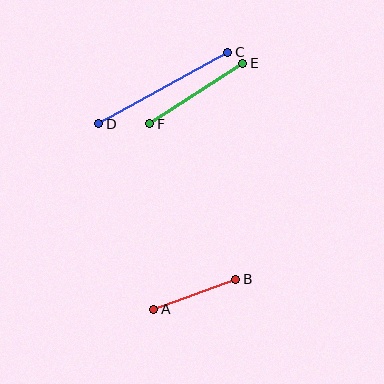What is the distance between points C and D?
The distance is approximately 147 pixels.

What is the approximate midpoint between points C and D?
The midpoint is at approximately (163, 88) pixels.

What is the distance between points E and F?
The distance is approximately 111 pixels.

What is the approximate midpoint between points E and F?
The midpoint is at approximately (196, 94) pixels.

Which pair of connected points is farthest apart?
Points C and D are farthest apart.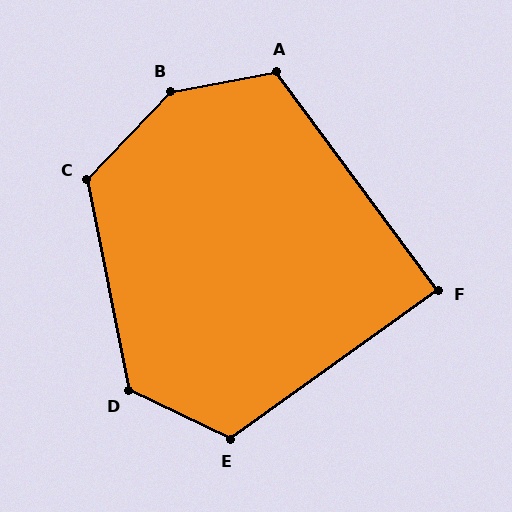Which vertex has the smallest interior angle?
F, at approximately 89 degrees.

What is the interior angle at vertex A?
Approximately 116 degrees (obtuse).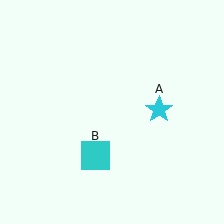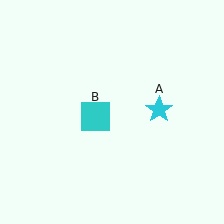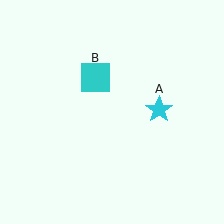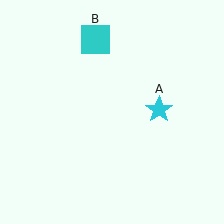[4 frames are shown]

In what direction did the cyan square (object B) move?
The cyan square (object B) moved up.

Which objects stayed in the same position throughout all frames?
Cyan star (object A) remained stationary.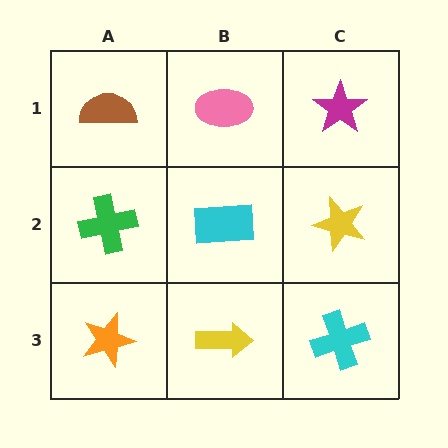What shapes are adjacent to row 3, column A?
A green cross (row 2, column A), a yellow arrow (row 3, column B).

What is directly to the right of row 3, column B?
A cyan cross.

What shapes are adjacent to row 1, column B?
A cyan rectangle (row 2, column B), a brown semicircle (row 1, column A), a magenta star (row 1, column C).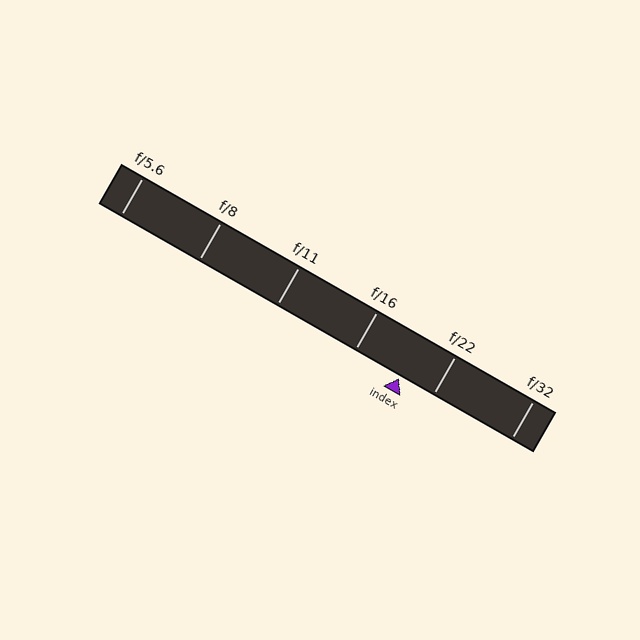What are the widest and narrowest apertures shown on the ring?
The widest aperture shown is f/5.6 and the narrowest is f/32.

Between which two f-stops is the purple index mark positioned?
The index mark is between f/16 and f/22.